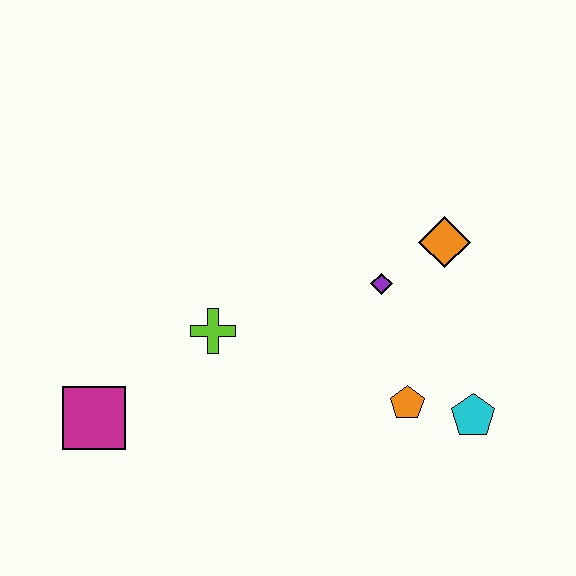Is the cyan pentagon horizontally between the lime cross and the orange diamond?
No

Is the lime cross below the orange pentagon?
No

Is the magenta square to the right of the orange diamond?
No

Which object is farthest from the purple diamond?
The magenta square is farthest from the purple diamond.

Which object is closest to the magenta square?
The lime cross is closest to the magenta square.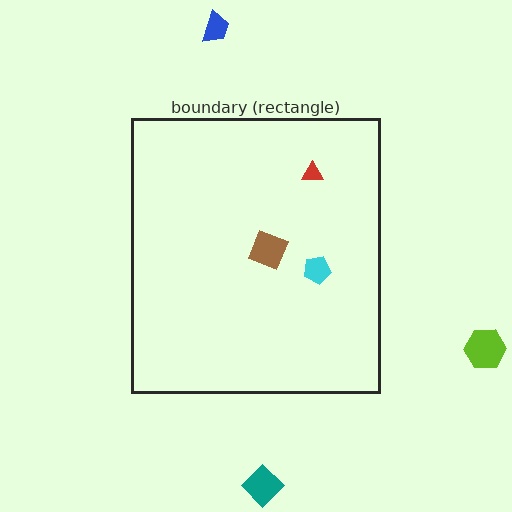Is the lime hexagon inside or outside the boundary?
Outside.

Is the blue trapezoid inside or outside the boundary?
Outside.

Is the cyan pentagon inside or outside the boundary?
Inside.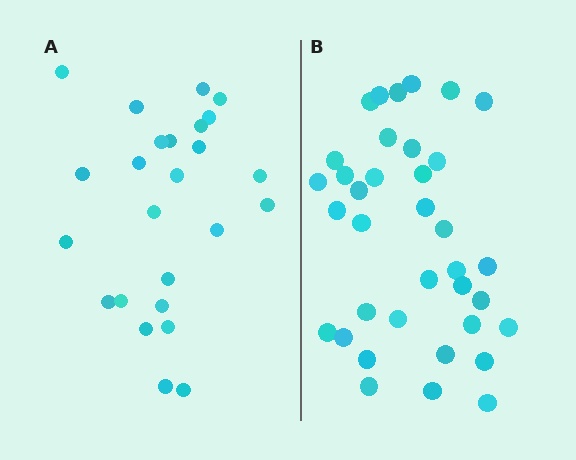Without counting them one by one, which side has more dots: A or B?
Region B (the right region) has more dots.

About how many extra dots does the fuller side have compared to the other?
Region B has roughly 12 or so more dots than region A.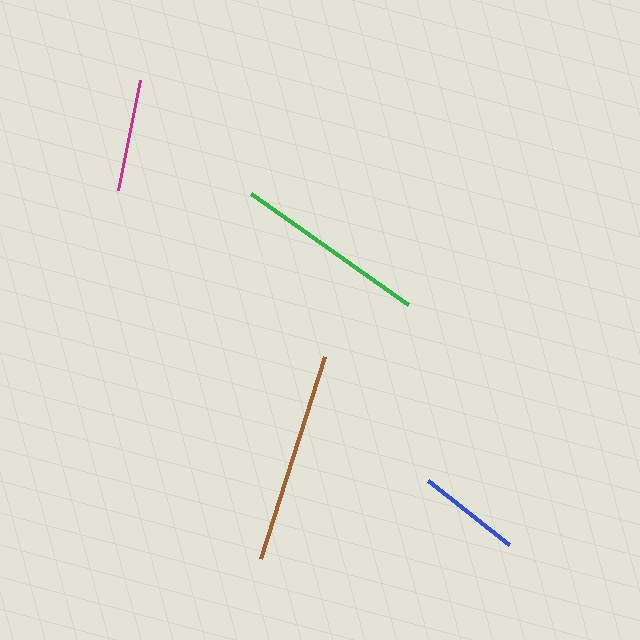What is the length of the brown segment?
The brown segment is approximately 211 pixels long.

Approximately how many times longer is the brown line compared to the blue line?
The brown line is approximately 2.0 times the length of the blue line.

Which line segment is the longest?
The brown line is the longest at approximately 211 pixels.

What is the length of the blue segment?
The blue segment is approximately 104 pixels long.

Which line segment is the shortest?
The blue line is the shortest at approximately 104 pixels.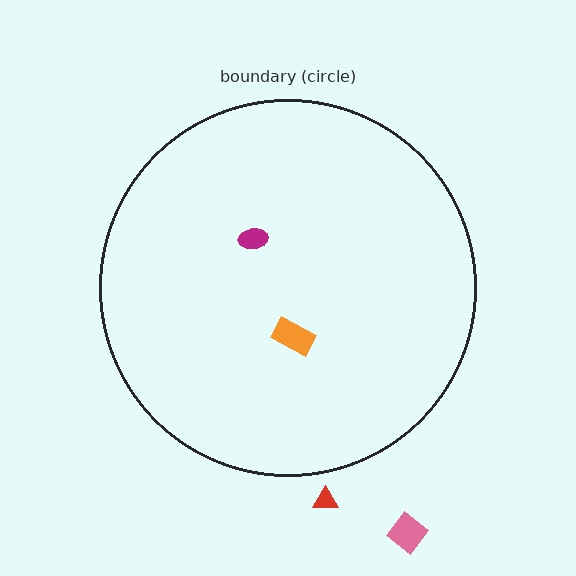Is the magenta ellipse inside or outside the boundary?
Inside.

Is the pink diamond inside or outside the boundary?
Outside.